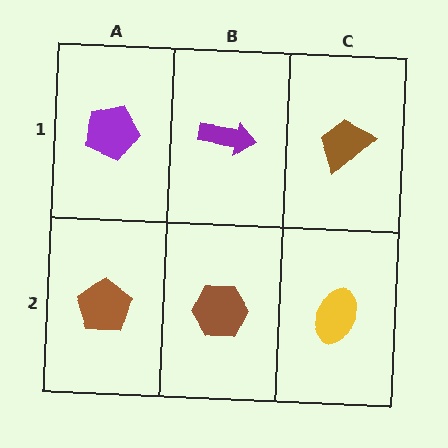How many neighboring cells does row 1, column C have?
2.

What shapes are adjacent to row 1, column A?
A brown pentagon (row 2, column A), a purple arrow (row 1, column B).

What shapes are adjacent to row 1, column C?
A yellow ellipse (row 2, column C), a purple arrow (row 1, column B).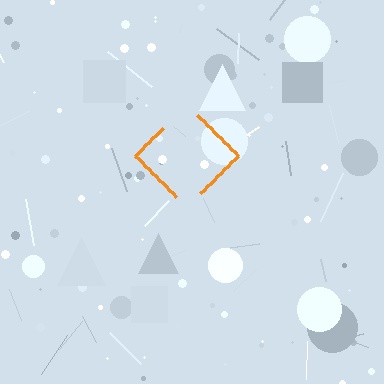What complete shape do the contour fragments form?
The contour fragments form a diamond.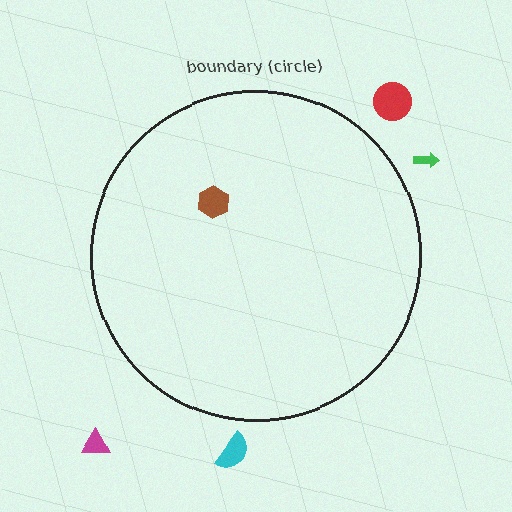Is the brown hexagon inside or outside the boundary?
Inside.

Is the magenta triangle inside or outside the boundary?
Outside.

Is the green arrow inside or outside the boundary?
Outside.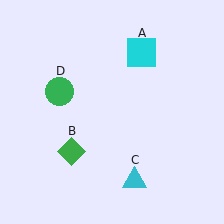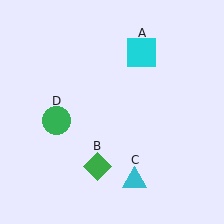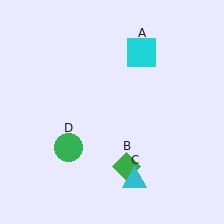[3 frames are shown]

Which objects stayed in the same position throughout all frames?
Cyan square (object A) and cyan triangle (object C) remained stationary.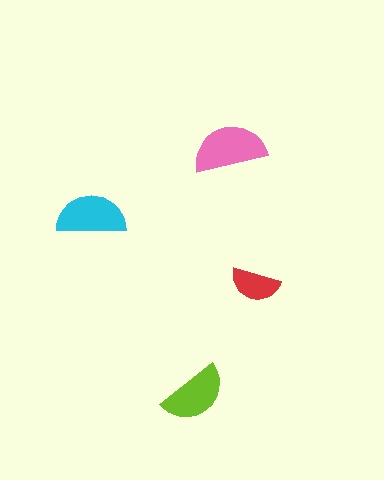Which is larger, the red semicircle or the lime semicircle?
The lime one.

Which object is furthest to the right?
The red semicircle is rightmost.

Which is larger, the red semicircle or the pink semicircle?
The pink one.